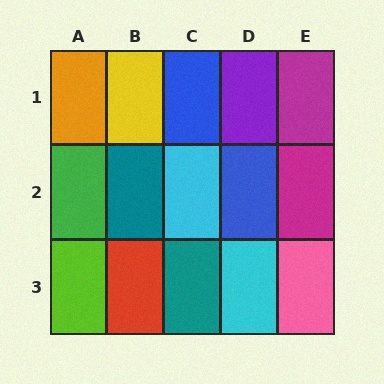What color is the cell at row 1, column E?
Magenta.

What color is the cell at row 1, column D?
Purple.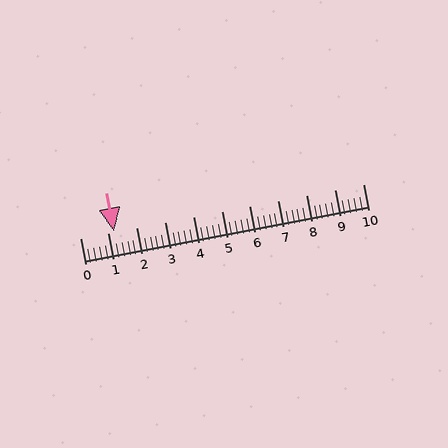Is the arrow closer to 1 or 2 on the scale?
The arrow is closer to 1.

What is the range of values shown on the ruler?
The ruler shows values from 0 to 10.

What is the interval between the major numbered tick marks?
The major tick marks are spaced 1 units apart.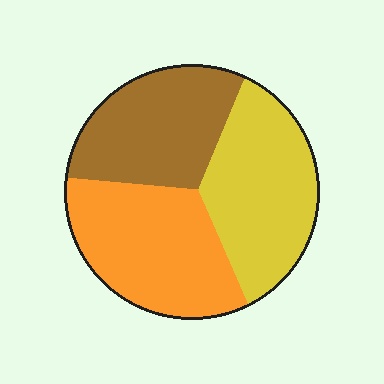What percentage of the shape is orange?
Orange covers about 35% of the shape.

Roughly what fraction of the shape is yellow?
Yellow covers 34% of the shape.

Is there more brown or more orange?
Orange.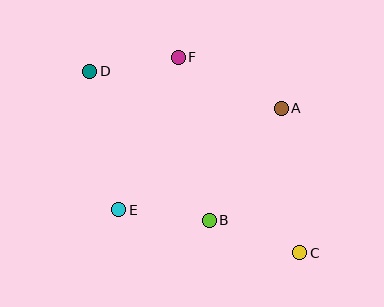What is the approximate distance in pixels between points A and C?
The distance between A and C is approximately 146 pixels.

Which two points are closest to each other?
Points D and F are closest to each other.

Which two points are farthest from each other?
Points C and D are farthest from each other.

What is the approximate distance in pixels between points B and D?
The distance between B and D is approximately 191 pixels.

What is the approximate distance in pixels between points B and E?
The distance between B and E is approximately 91 pixels.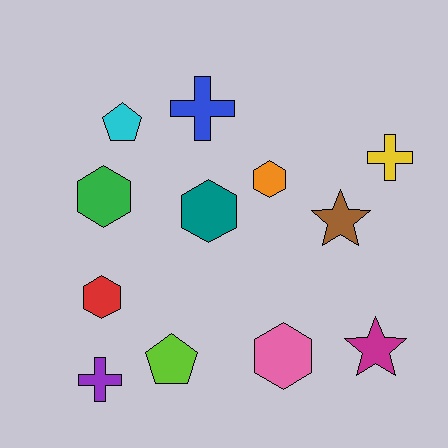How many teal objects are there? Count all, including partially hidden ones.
There is 1 teal object.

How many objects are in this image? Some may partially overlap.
There are 12 objects.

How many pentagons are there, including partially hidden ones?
There are 2 pentagons.